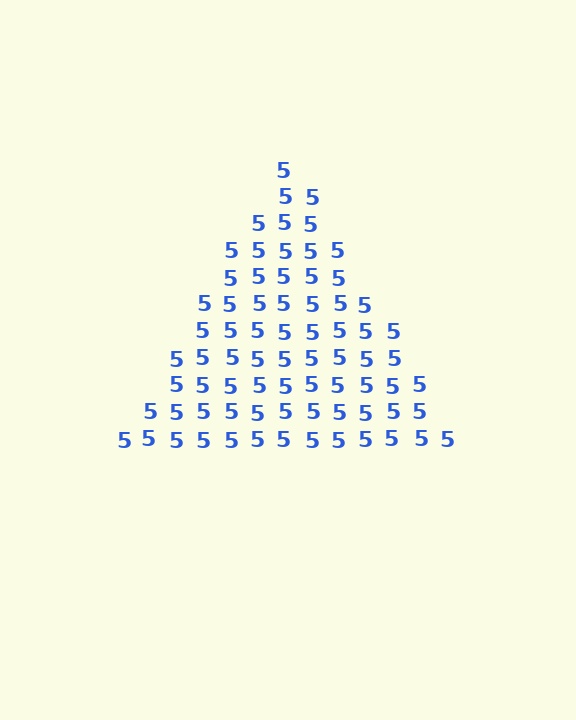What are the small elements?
The small elements are digit 5's.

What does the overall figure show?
The overall figure shows a triangle.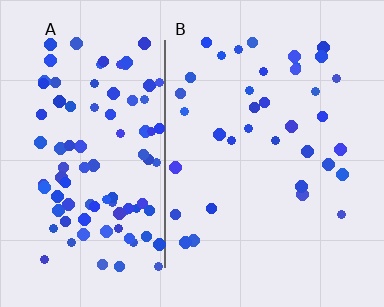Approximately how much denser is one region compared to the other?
Approximately 2.8× — region A over region B.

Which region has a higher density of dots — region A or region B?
A (the left).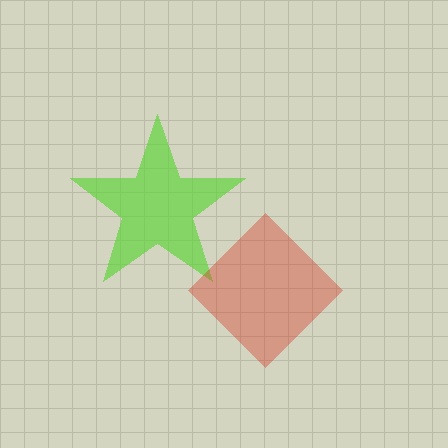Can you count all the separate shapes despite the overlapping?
Yes, there are 2 separate shapes.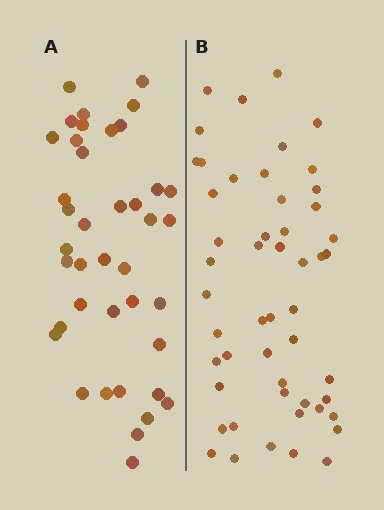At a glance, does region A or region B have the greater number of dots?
Region B (the right region) has more dots.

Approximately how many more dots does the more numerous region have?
Region B has roughly 12 or so more dots than region A.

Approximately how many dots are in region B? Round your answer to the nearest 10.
About 50 dots. (The exact count is 51, which rounds to 50.)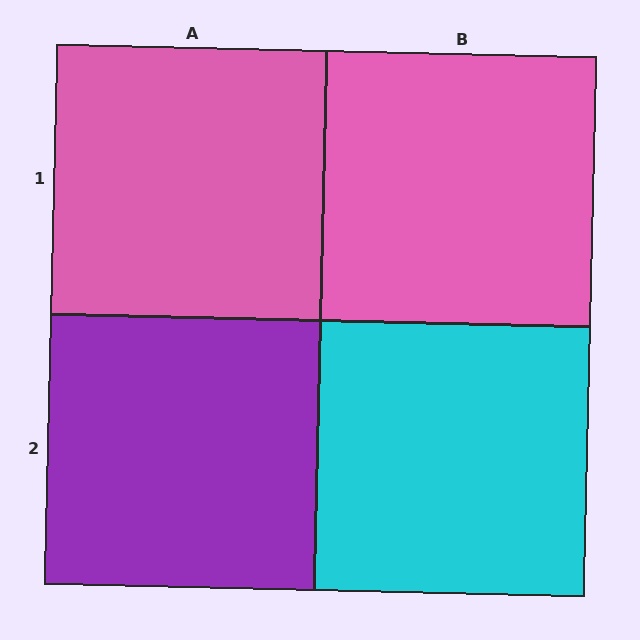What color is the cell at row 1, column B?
Pink.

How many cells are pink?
2 cells are pink.